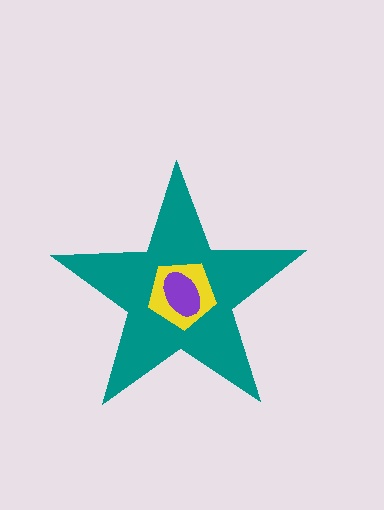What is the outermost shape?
The teal star.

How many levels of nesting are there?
3.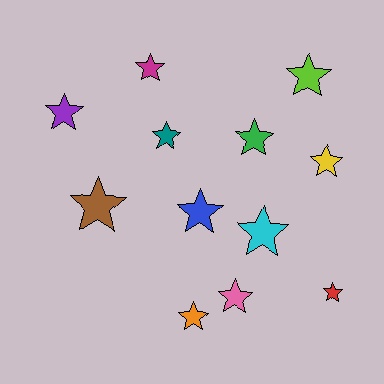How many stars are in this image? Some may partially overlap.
There are 12 stars.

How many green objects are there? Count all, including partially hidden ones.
There is 1 green object.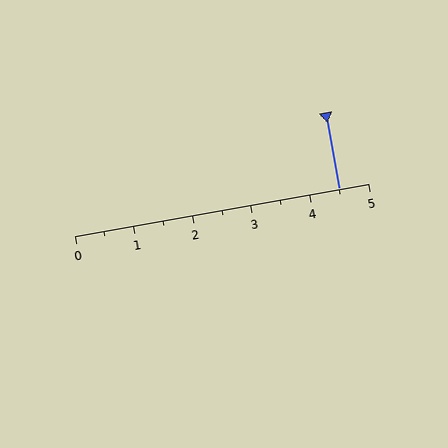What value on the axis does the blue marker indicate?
The marker indicates approximately 4.5.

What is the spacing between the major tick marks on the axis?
The major ticks are spaced 1 apart.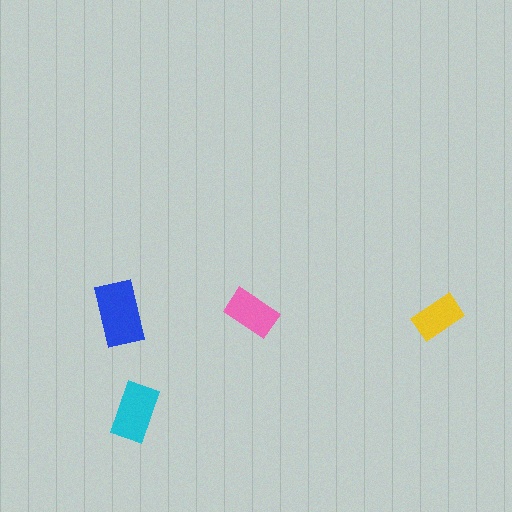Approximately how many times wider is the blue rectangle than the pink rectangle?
About 1.5 times wider.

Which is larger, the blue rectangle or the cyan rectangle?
The blue one.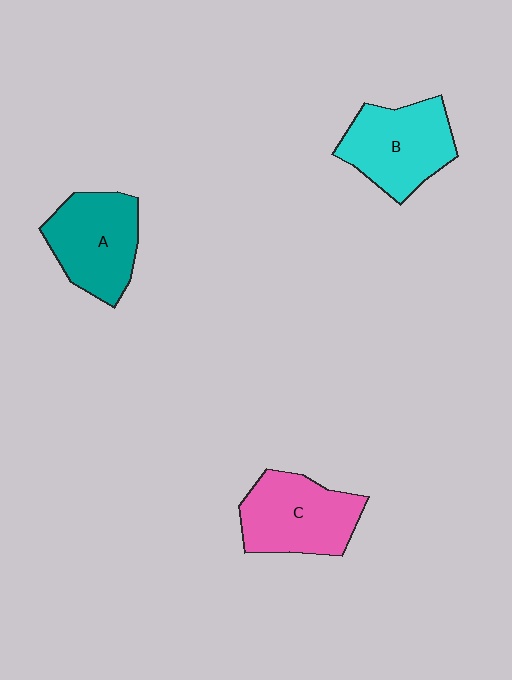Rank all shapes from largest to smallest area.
From largest to smallest: C (pink), B (cyan), A (teal).